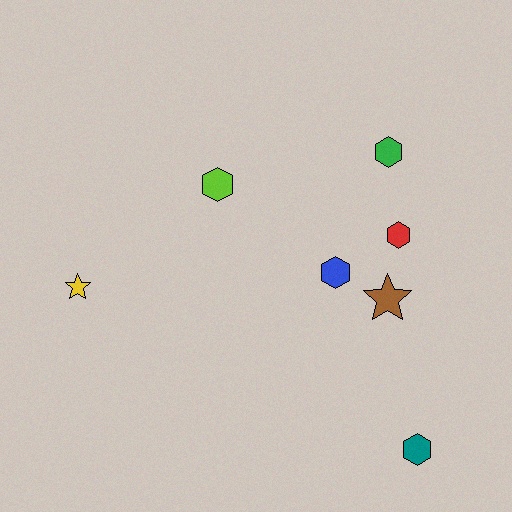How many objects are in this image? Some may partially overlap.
There are 7 objects.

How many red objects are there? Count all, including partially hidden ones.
There is 1 red object.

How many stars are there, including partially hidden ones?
There are 2 stars.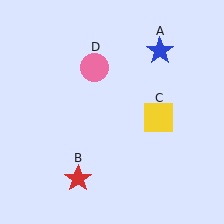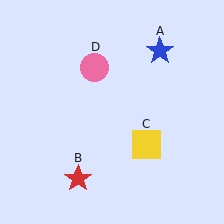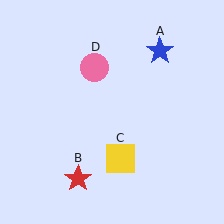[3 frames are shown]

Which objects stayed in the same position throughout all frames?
Blue star (object A) and red star (object B) and pink circle (object D) remained stationary.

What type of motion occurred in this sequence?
The yellow square (object C) rotated clockwise around the center of the scene.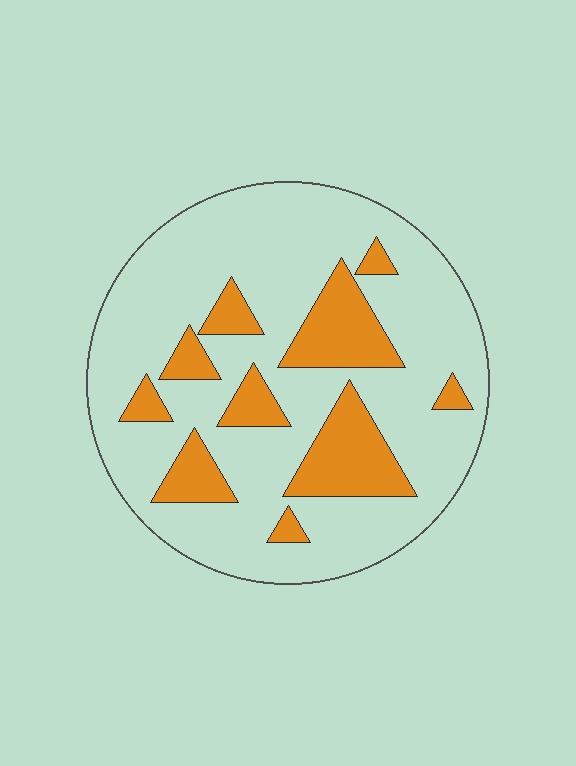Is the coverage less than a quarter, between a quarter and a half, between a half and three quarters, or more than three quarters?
Less than a quarter.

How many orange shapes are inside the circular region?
10.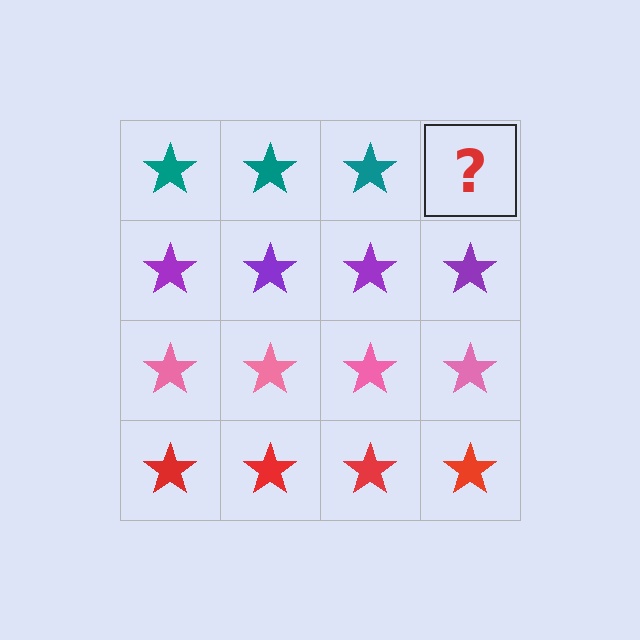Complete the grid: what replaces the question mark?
The question mark should be replaced with a teal star.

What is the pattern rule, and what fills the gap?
The rule is that each row has a consistent color. The gap should be filled with a teal star.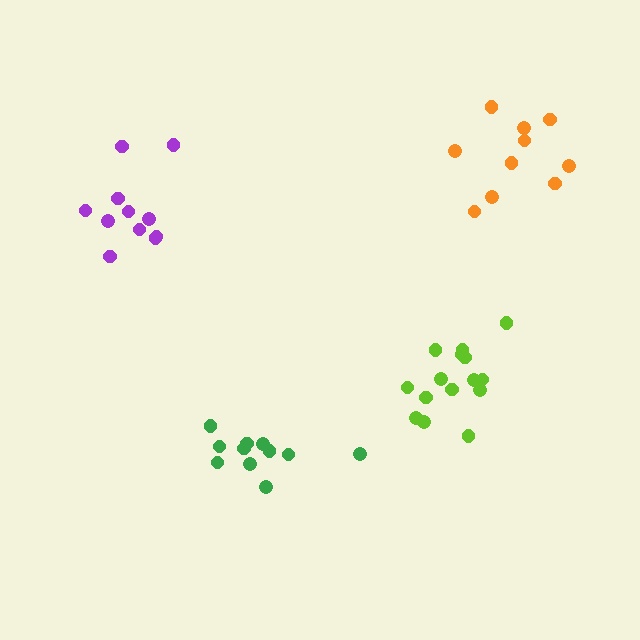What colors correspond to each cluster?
The clusters are colored: orange, purple, lime, green.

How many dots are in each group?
Group 1: 10 dots, Group 2: 11 dots, Group 3: 15 dots, Group 4: 11 dots (47 total).